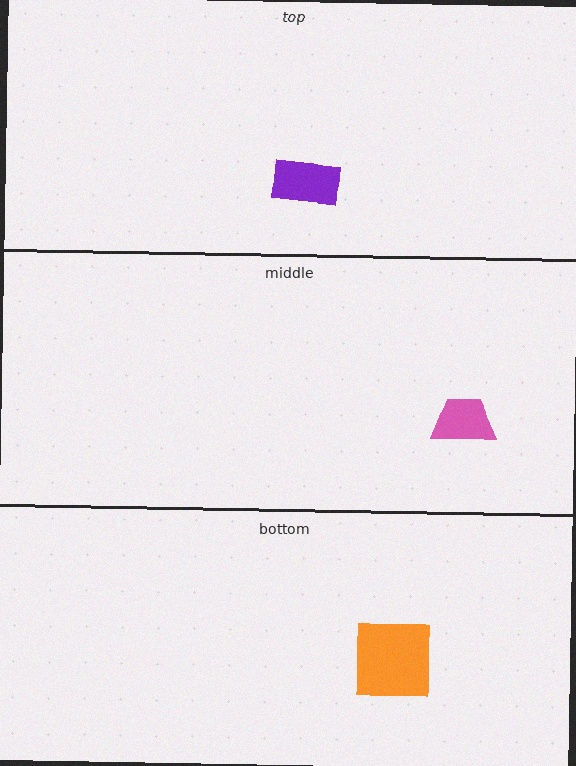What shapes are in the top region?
The purple rectangle.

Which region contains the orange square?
The bottom region.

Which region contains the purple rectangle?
The top region.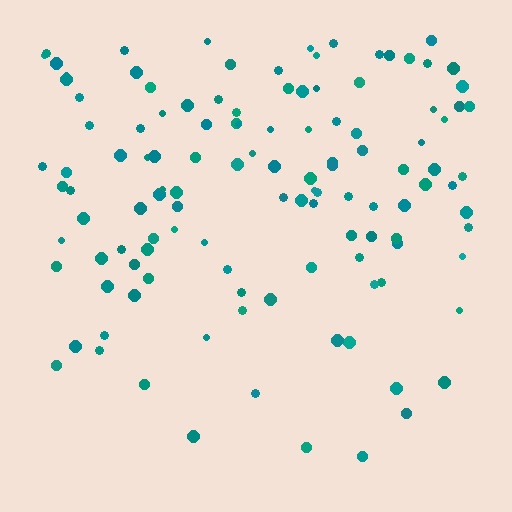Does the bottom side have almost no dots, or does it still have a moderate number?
Still a moderate number, just noticeably fewer than the top.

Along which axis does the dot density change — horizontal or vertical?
Vertical.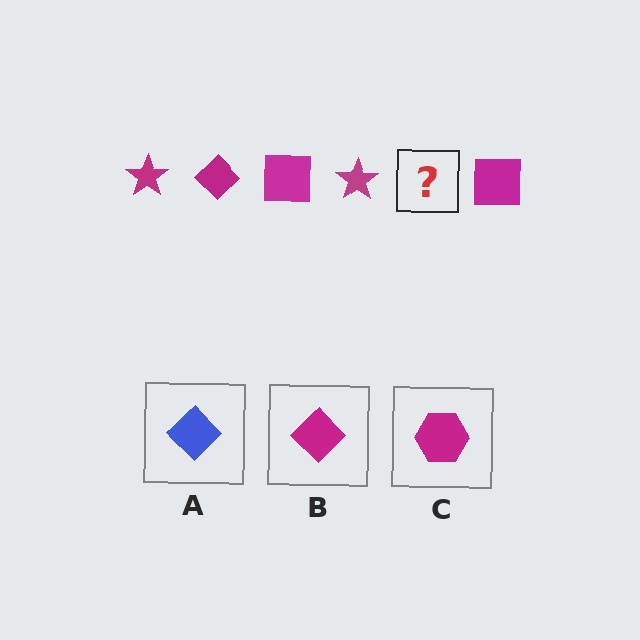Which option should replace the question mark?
Option B.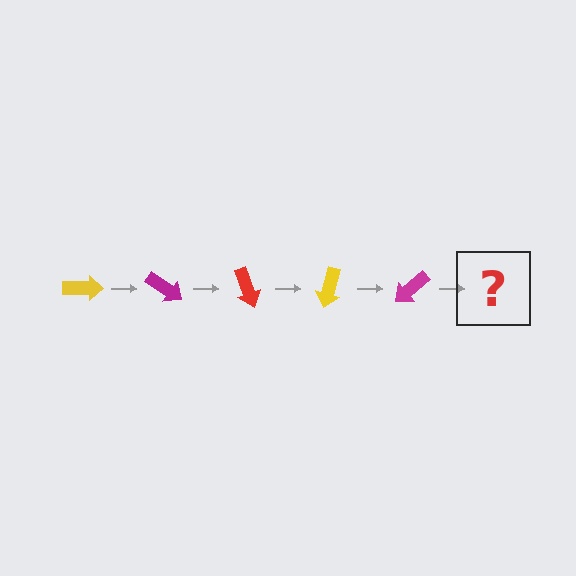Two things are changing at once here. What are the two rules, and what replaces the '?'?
The two rules are that it rotates 35 degrees each step and the color cycles through yellow, magenta, and red. The '?' should be a red arrow, rotated 175 degrees from the start.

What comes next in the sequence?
The next element should be a red arrow, rotated 175 degrees from the start.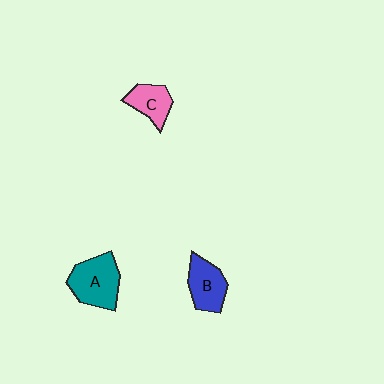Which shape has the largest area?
Shape A (teal).